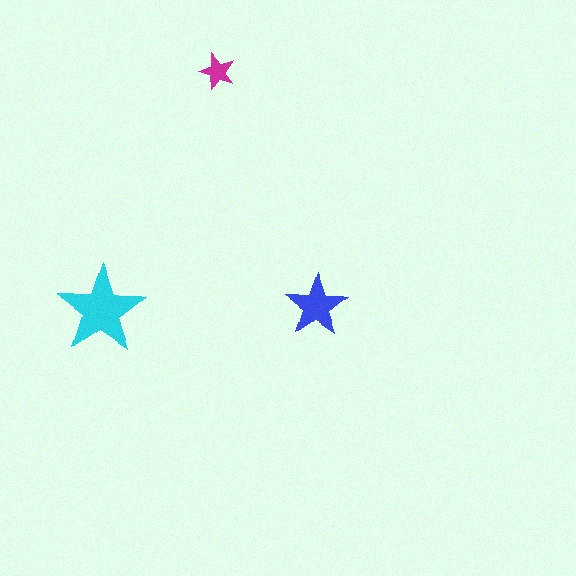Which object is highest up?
The magenta star is topmost.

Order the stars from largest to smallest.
the cyan one, the blue one, the magenta one.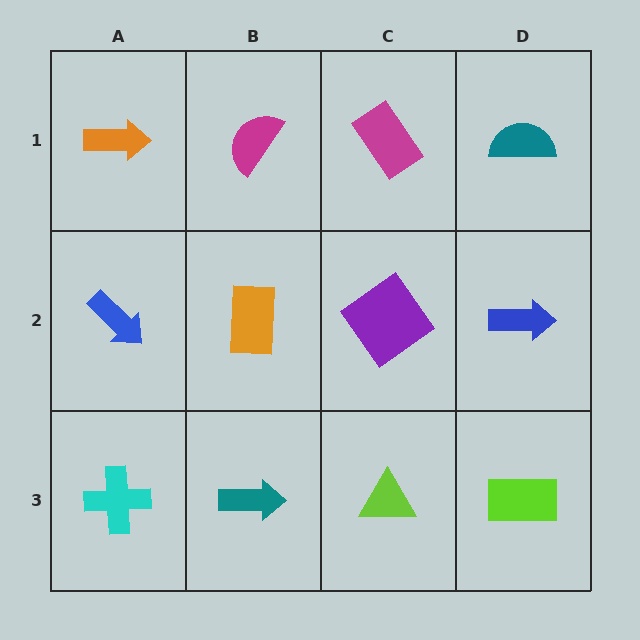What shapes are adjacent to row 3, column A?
A blue arrow (row 2, column A), a teal arrow (row 3, column B).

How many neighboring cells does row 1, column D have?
2.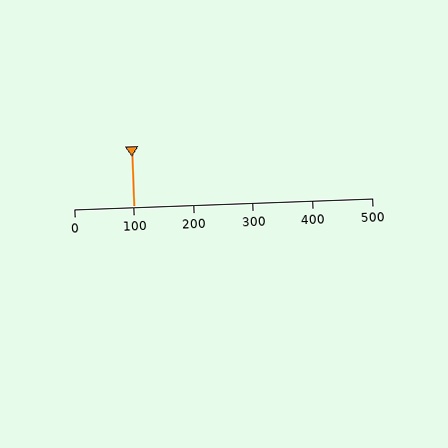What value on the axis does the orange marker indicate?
The marker indicates approximately 100.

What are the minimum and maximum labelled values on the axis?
The axis runs from 0 to 500.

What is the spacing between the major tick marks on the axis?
The major ticks are spaced 100 apart.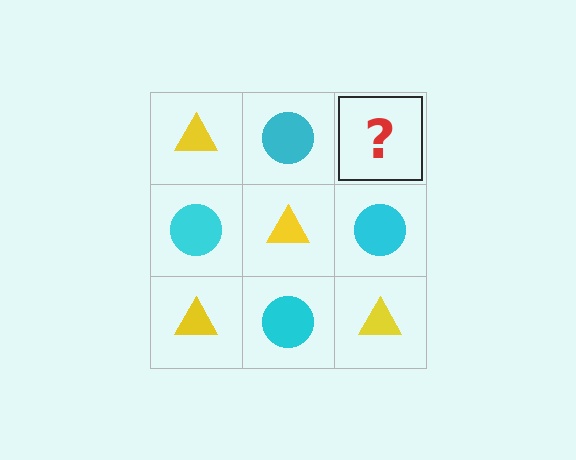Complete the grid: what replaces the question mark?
The question mark should be replaced with a yellow triangle.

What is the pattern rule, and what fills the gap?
The rule is that it alternates yellow triangle and cyan circle in a checkerboard pattern. The gap should be filled with a yellow triangle.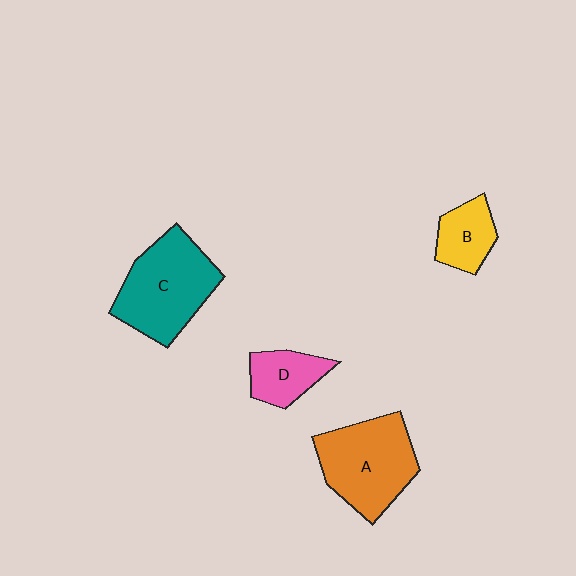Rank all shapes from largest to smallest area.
From largest to smallest: C (teal), A (orange), D (pink), B (yellow).